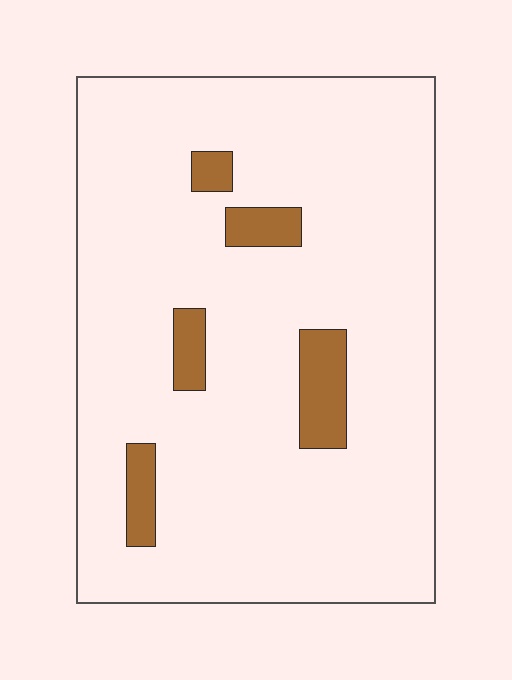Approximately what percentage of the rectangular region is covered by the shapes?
Approximately 10%.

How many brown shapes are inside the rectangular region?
5.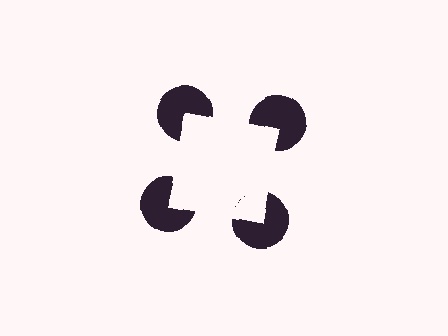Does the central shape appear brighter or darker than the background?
It typically appears slightly brighter than the background, even though no actual brightness change is drawn.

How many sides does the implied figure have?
4 sides.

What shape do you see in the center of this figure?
An illusory square — its edges are inferred from the aligned wedge cuts in the pac-man discs, not physically drawn.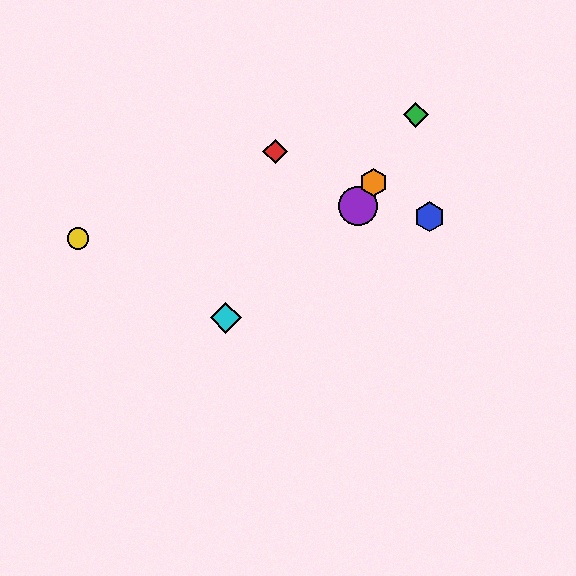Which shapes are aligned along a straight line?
The green diamond, the purple circle, the orange hexagon are aligned along a straight line.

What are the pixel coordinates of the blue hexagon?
The blue hexagon is at (430, 217).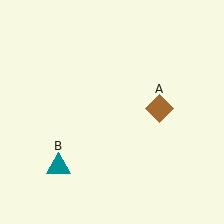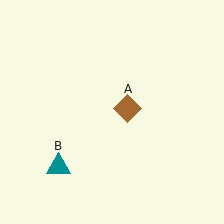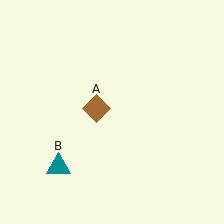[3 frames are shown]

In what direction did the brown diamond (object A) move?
The brown diamond (object A) moved left.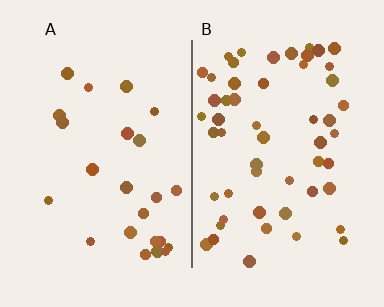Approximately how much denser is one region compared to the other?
Approximately 2.2× — region B over region A.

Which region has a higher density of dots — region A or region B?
B (the right).